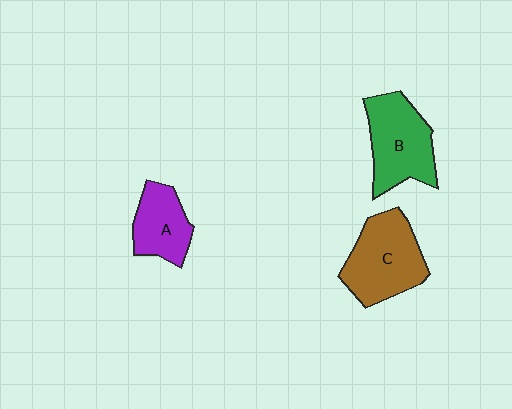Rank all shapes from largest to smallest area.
From largest to smallest: C (brown), B (green), A (purple).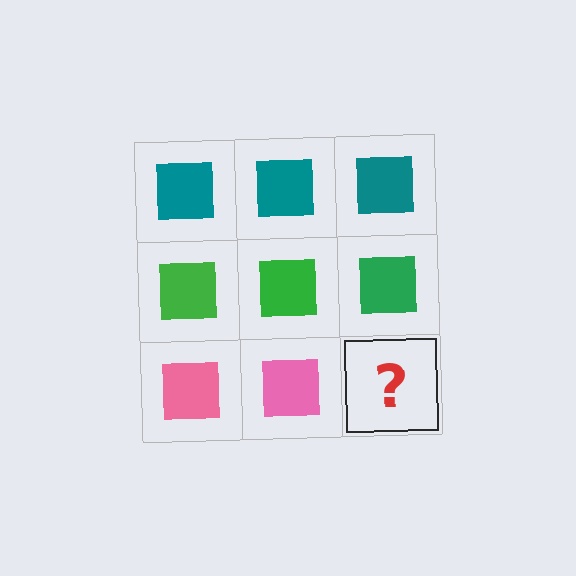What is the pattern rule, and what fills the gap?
The rule is that each row has a consistent color. The gap should be filled with a pink square.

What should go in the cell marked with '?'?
The missing cell should contain a pink square.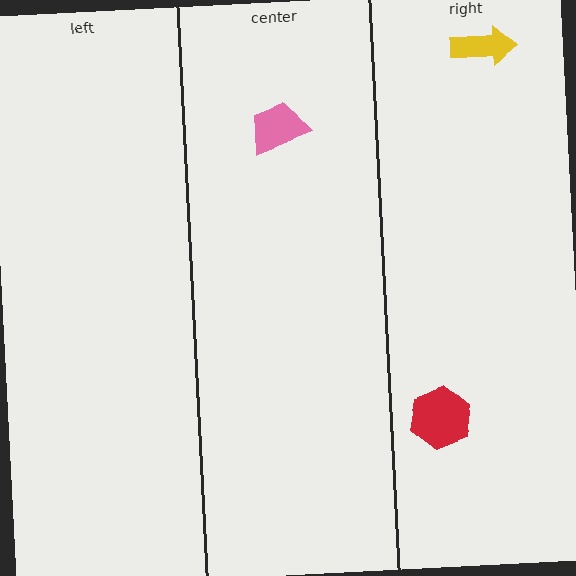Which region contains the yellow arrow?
The right region.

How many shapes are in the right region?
2.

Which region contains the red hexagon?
The right region.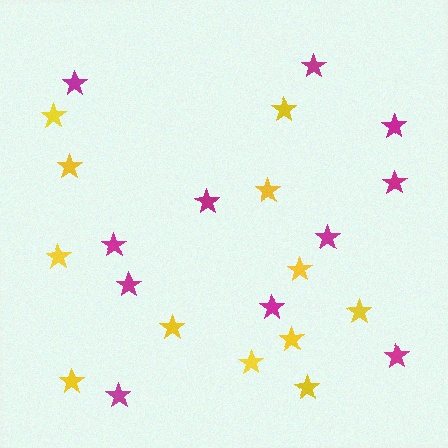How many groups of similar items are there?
There are 2 groups: one group of magenta stars (11) and one group of yellow stars (12).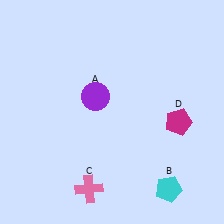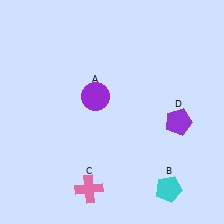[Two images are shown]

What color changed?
The pentagon (D) changed from magenta in Image 1 to purple in Image 2.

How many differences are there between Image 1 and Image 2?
There is 1 difference between the two images.